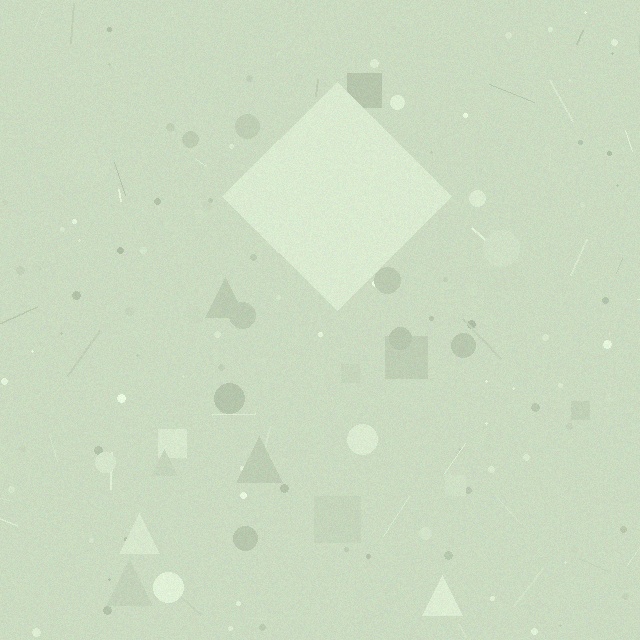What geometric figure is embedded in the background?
A diamond is embedded in the background.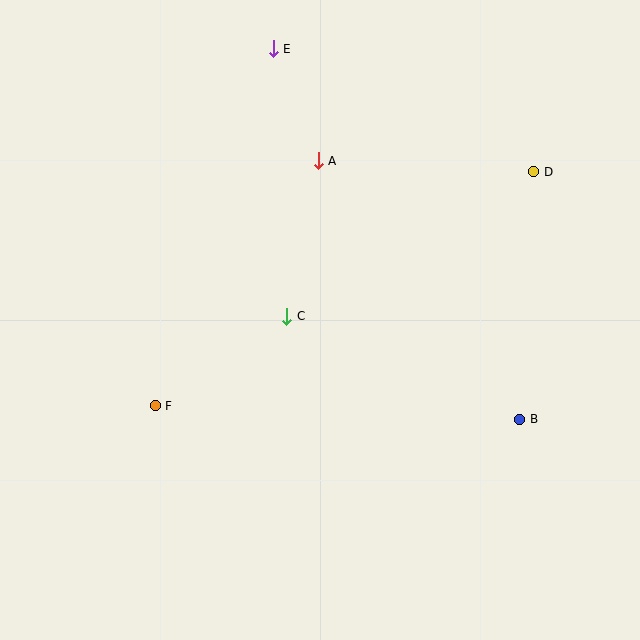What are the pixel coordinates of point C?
Point C is at (287, 316).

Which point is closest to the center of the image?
Point C at (287, 316) is closest to the center.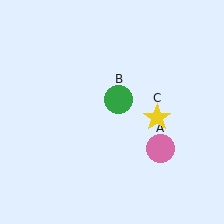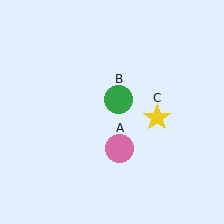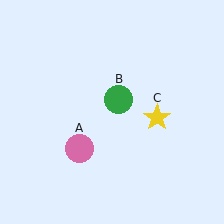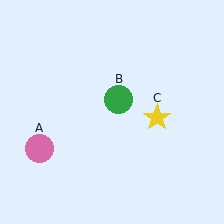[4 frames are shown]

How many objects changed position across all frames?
1 object changed position: pink circle (object A).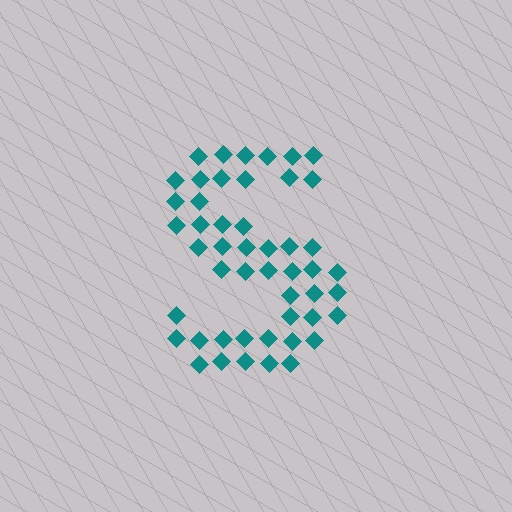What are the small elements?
The small elements are diamonds.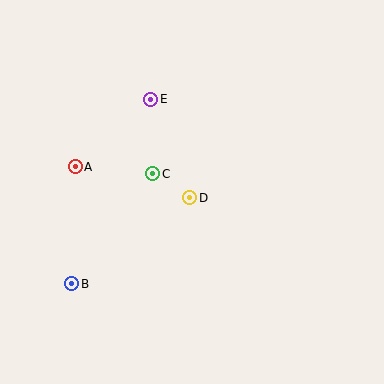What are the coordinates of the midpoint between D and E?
The midpoint between D and E is at (170, 149).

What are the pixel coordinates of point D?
Point D is at (190, 198).